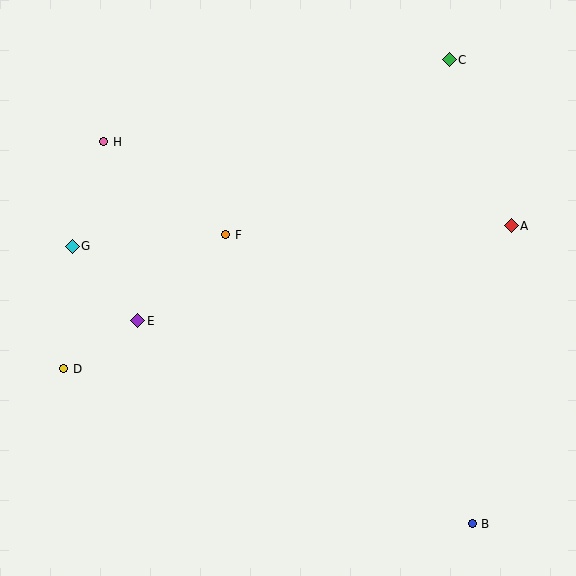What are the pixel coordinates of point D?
Point D is at (64, 369).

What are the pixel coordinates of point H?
Point H is at (104, 142).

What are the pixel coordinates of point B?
Point B is at (472, 524).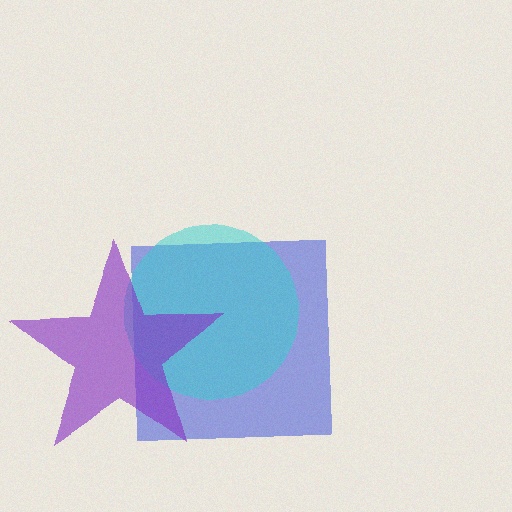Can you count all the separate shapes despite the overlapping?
Yes, there are 3 separate shapes.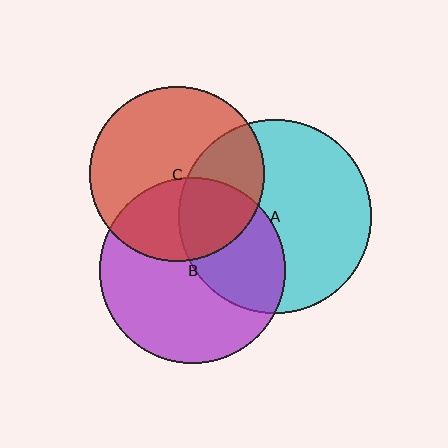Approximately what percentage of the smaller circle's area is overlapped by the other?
Approximately 40%.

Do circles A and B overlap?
Yes.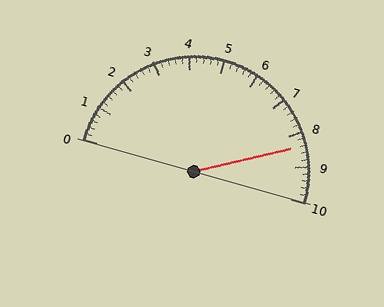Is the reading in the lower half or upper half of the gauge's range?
The reading is in the upper half of the range (0 to 10).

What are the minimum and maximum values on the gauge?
The gauge ranges from 0 to 10.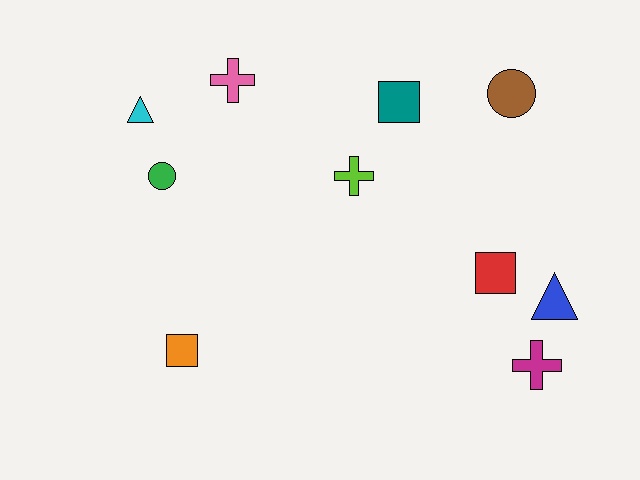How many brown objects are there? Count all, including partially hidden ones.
There is 1 brown object.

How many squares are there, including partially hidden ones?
There are 3 squares.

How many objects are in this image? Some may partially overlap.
There are 10 objects.